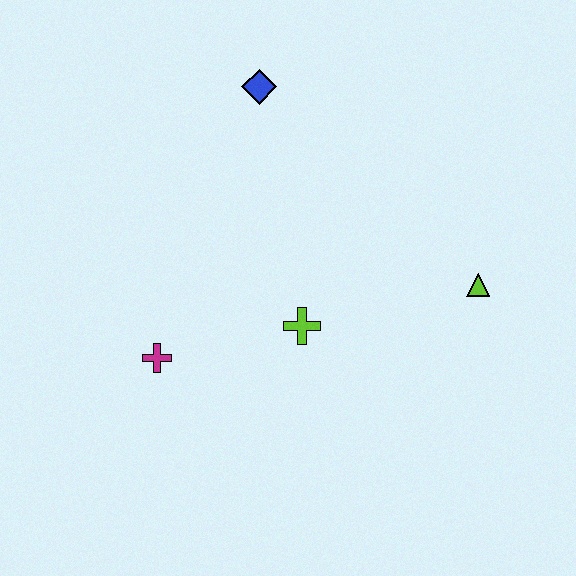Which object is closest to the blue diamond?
The lime cross is closest to the blue diamond.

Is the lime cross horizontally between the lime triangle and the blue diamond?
Yes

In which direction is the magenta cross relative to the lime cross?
The magenta cross is to the left of the lime cross.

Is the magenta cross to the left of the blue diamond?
Yes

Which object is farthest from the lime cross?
The blue diamond is farthest from the lime cross.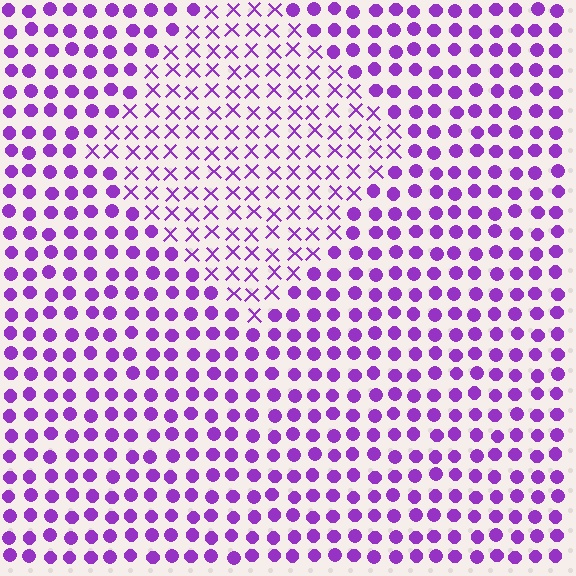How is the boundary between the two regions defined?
The boundary is defined by a change in element shape: X marks inside vs. circles outside. All elements share the same color and spacing.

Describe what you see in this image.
The image is filled with small purple elements arranged in a uniform grid. A diamond-shaped region contains X marks, while the surrounding area contains circles. The boundary is defined purely by the change in element shape.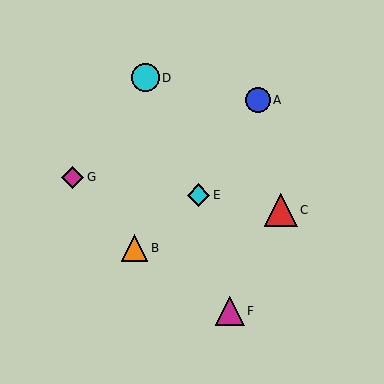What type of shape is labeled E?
Shape E is a cyan diamond.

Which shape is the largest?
The red triangle (labeled C) is the largest.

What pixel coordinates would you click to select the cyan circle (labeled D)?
Click at (145, 78) to select the cyan circle D.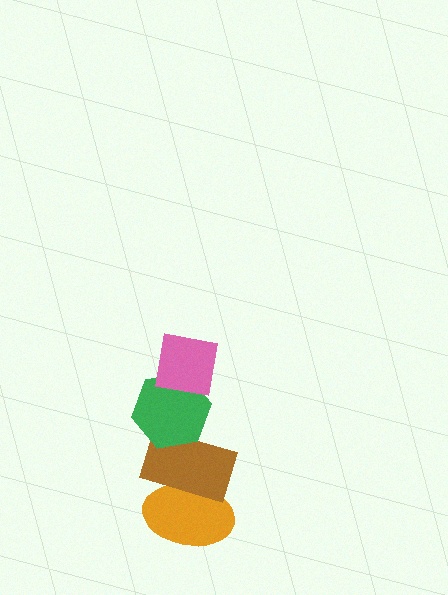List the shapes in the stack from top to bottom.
From top to bottom: the pink square, the green hexagon, the brown rectangle, the orange ellipse.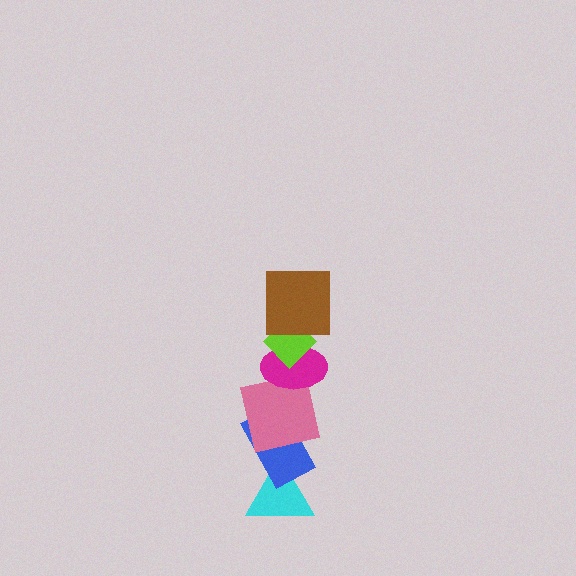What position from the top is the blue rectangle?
The blue rectangle is 5th from the top.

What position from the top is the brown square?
The brown square is 1st from the top.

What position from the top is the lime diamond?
The lime diamond is 2nd from the top.